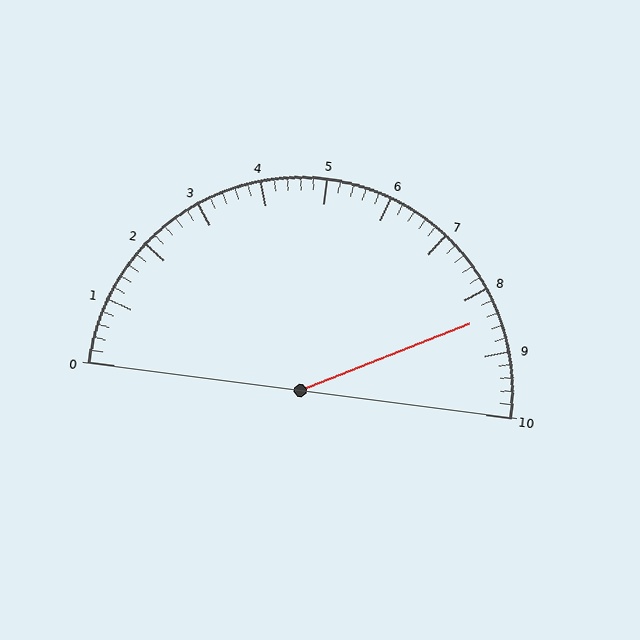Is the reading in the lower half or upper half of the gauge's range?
The reading is in the upper half of the range (0 to 10).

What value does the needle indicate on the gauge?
The needle indicates approximately 8.4.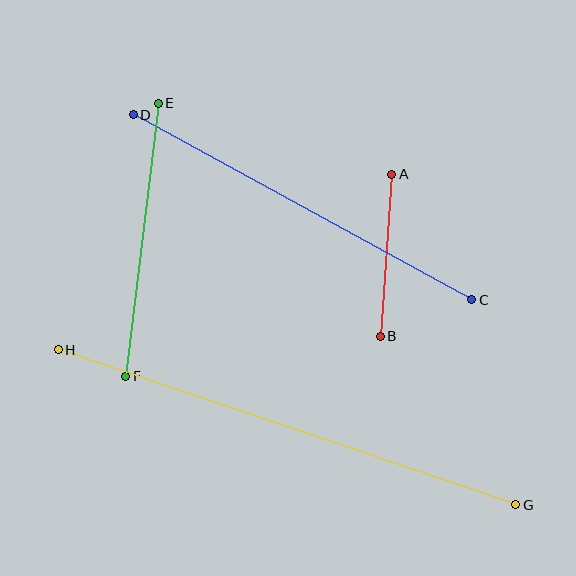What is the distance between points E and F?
The distance is approximately 275 pixels.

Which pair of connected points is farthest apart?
Points G and H are farthest apart.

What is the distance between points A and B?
The distance is approximately 162 pixels.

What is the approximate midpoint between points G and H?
The midpoint is at approximately (287, 427) pixels.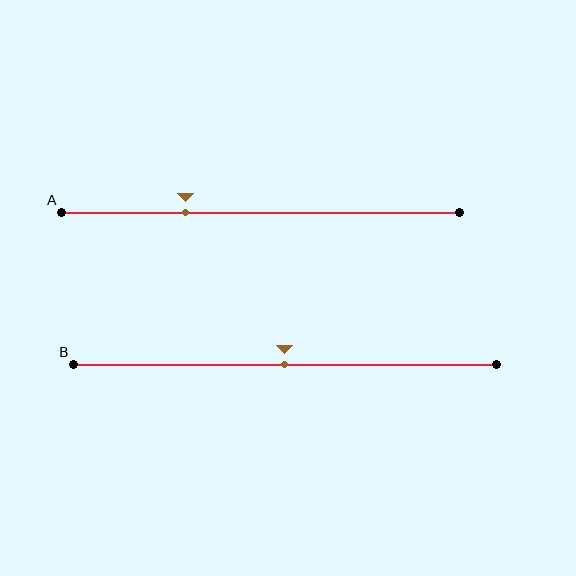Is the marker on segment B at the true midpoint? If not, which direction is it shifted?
Yes, the marker on segment B is at the true midpoint.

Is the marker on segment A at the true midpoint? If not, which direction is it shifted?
No, the marker on segment A is shifted to the left by about 19% of the segment length.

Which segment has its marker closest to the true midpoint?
Segment B has its marker closest to the true midpoint.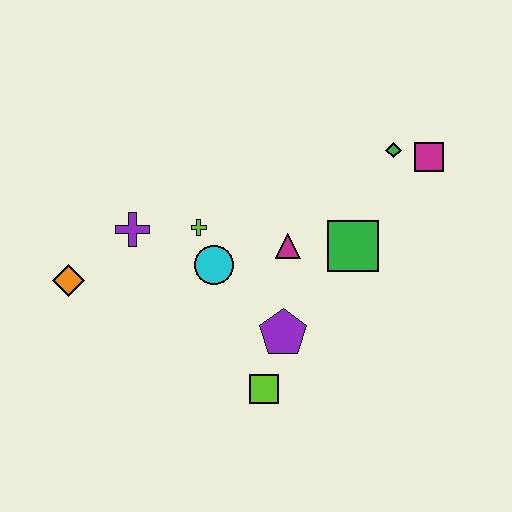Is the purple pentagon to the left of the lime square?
No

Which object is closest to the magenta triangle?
The green square is closest to the magenta triangle.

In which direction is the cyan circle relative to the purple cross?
The cyan circle is to the right of the purple cross.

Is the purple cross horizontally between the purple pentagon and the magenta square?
No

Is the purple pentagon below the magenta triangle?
Yes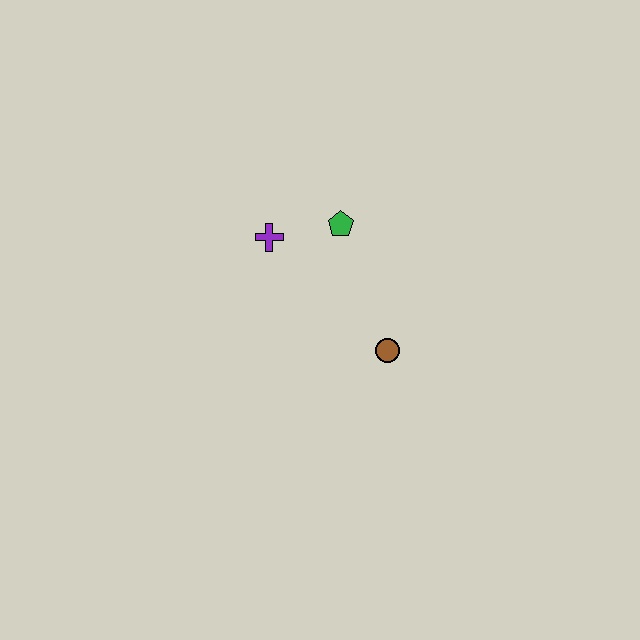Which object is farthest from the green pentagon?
The brown circle is farthest from the green pentagon.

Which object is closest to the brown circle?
The green pentagon is closest to the brown circle.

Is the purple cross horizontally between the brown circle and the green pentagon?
No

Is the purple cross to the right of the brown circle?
No